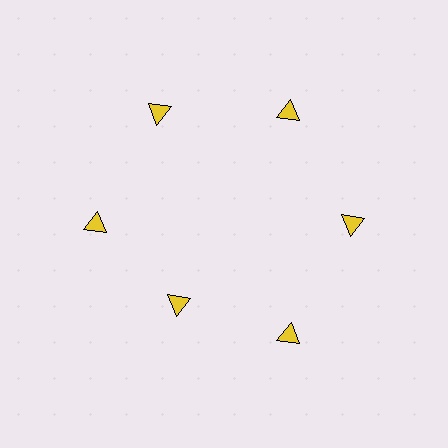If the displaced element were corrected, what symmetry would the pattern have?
It would have 6-fold rotational symmetry — the pattern would map onto itself every 60 degrees.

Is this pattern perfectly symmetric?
No. The 6 yellow triangles are arranged in a ring, but one element near the 7 o'clock position is pulled inward toward the center, breaking the 6-fold rotational symmetry.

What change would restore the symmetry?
The symmetry would be restored by moving it outward, back onto the ring so that all 6 triangles sit at equal angles and equal distance from the center.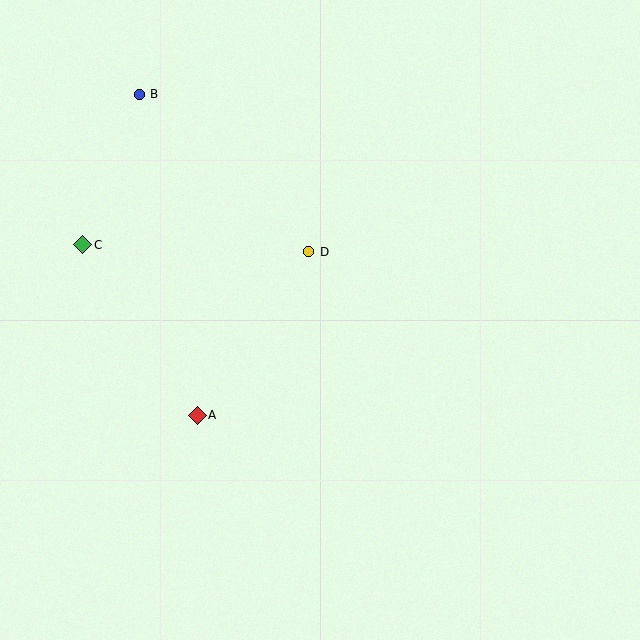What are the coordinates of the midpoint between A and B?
The midpoint between A and B is at (168, 255).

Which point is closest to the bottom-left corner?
Point A is closest to the bottom-left corner.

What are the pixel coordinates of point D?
Point D is at (309, 252).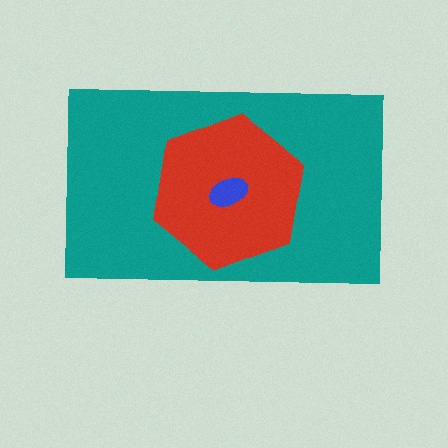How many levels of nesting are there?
3.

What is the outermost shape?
The teal rectangle.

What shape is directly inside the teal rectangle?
The red hexagon.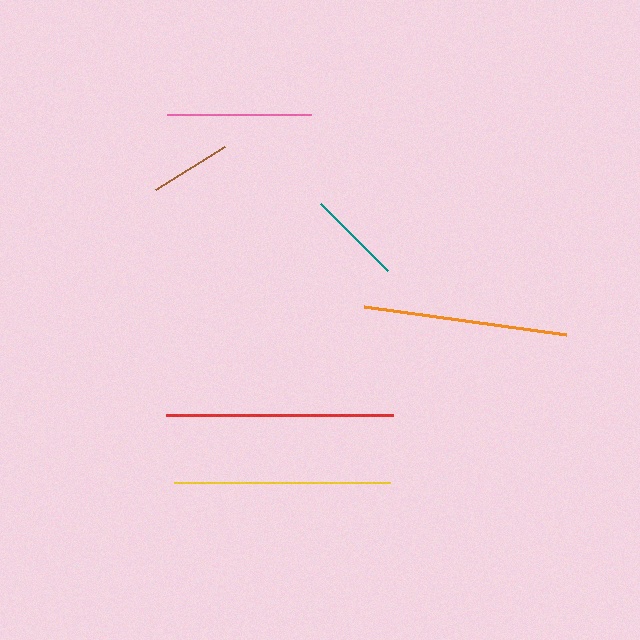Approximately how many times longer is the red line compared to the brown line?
The red line is approximately 2.8 times the length of the brown line.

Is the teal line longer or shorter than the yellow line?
The yellow line is longer than the teal line.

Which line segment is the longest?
The red line is the longest at approximately 226 pixels.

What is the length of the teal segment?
The teal segment is approximately 95 pixels long.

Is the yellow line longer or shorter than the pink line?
The yellow line is longer than the pink line.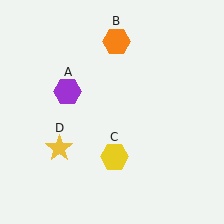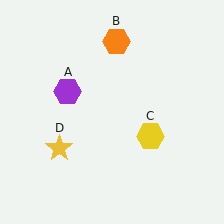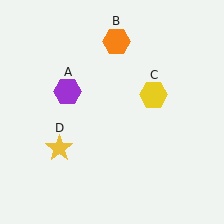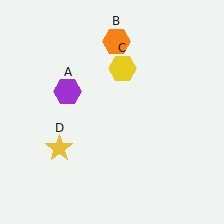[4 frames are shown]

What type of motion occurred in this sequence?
The yellow hexagon (object C) rotated counterclockwise around the center of the scene.